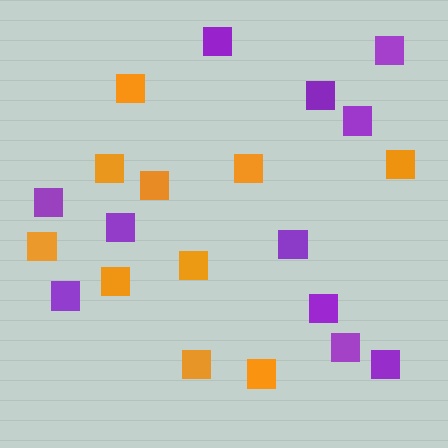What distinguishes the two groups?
There are 2 groups: one group of purple squares (11) and one group of orange squares (10).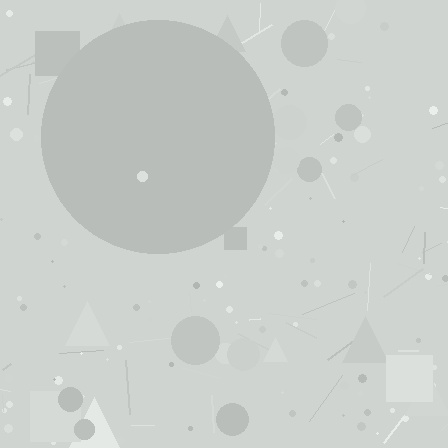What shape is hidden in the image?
A circle is hidden in the image.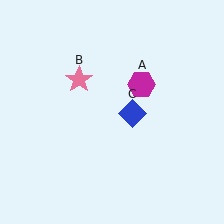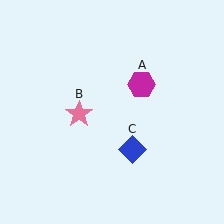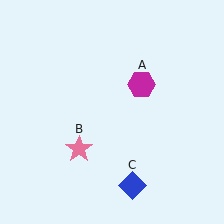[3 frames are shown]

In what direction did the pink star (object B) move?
The pink star (object B) moved down.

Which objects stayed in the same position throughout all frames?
Magenta hexagon (object A) remained stationary.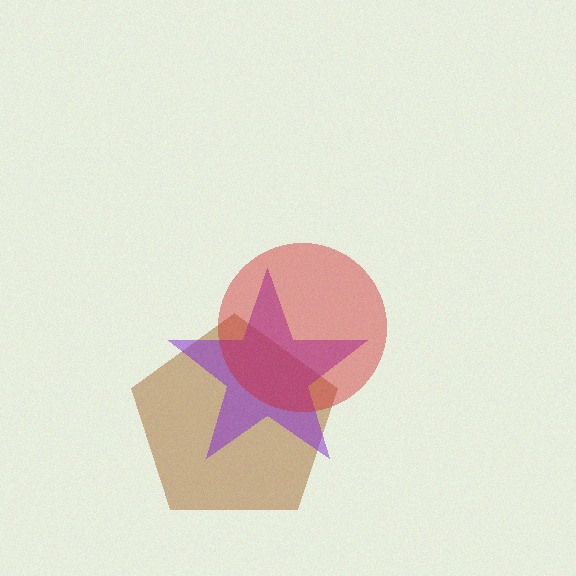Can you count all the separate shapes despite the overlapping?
Yes, there are 3 separate shapes.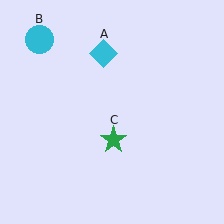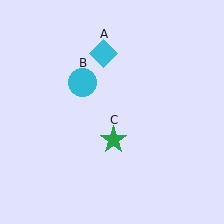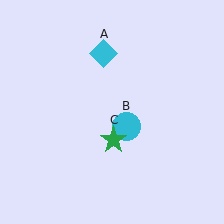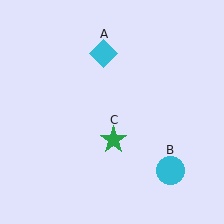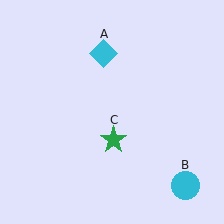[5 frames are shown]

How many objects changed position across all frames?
1 object changed position: cyan circle (object B).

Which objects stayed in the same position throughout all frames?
Cyan diamond (object A) and green star (object C) remained stationary.